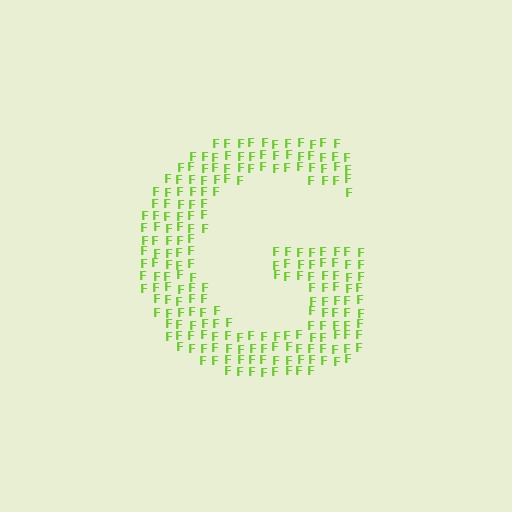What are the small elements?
The small elements are letter F's.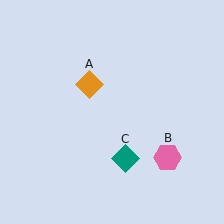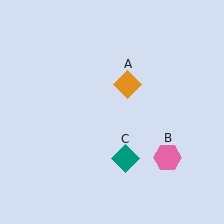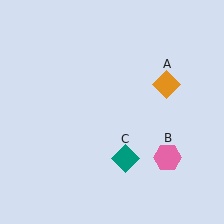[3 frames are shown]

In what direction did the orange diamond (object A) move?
The orange diamond (object A) moved right.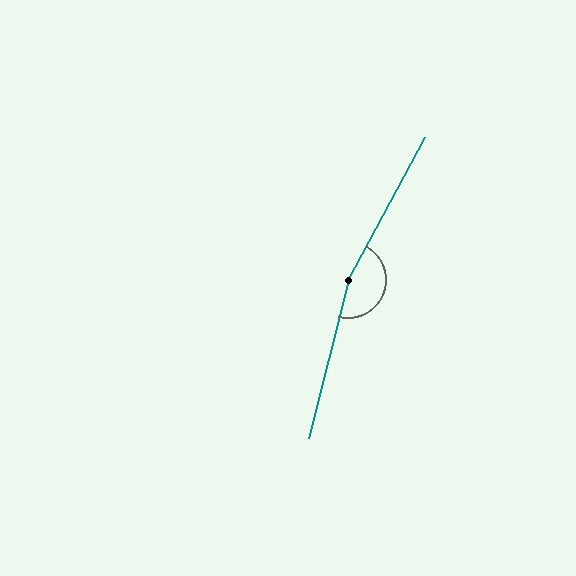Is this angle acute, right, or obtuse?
It is obtuse.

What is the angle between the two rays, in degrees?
Approximately 166 degrees.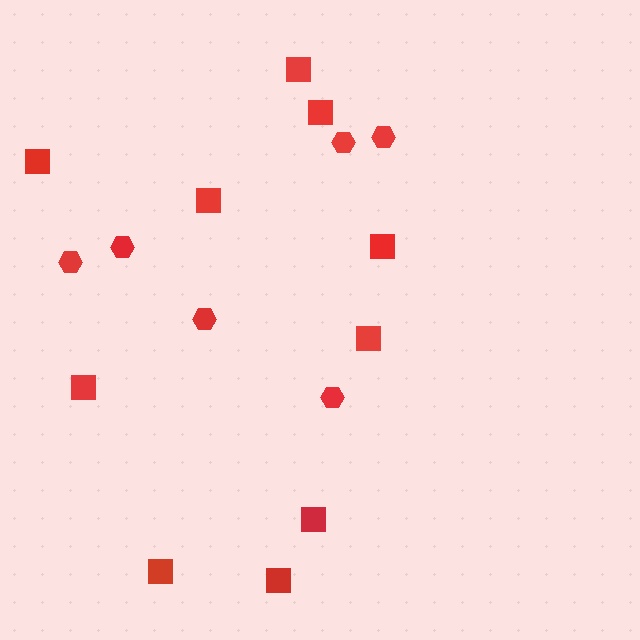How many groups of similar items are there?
There are 2 groups: one group of squares (10) and one group of hexagons (6).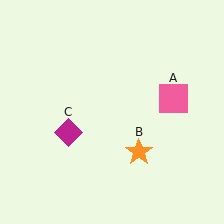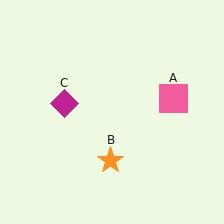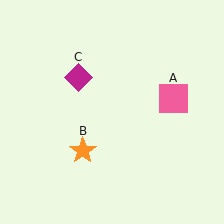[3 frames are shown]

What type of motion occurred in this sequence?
The orange star (object B), magenta diamond (object C) rotated clockwise around the center of the scene.